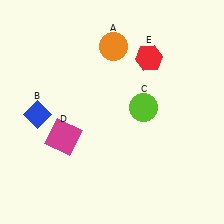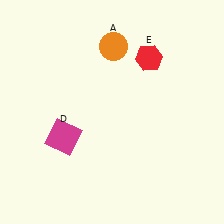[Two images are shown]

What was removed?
The lime circle (C), the blue diamond (B) were removed in Image 2.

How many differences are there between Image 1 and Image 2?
There are 2 differences between the two images.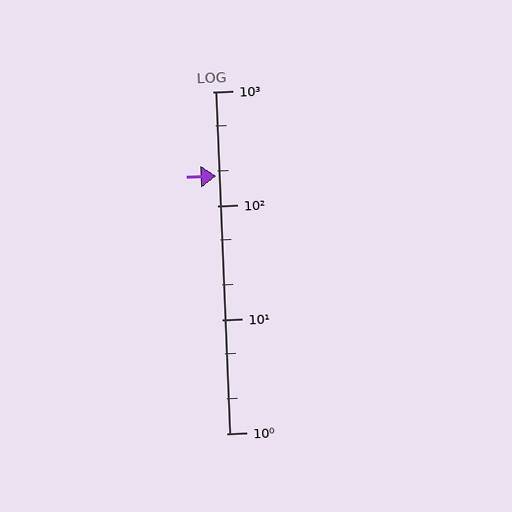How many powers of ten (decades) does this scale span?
The scale spans 3 decades, from 1 to 1000.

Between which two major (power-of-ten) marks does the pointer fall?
The pointer is between 100 and 1000.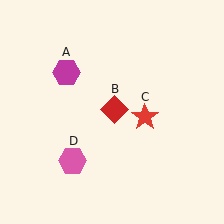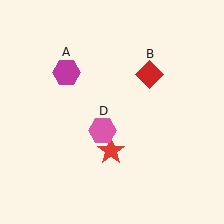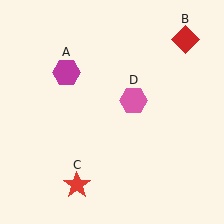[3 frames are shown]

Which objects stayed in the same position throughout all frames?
Magenta hexagon (object A) remained stationary.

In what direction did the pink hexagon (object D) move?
The pink hexagon (object D) moved up and to the right.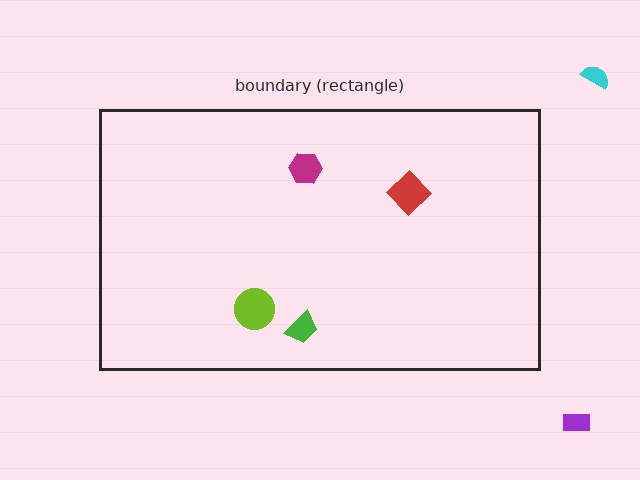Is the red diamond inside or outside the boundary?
Inside.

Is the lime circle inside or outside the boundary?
Inside.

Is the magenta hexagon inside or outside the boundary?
Inside.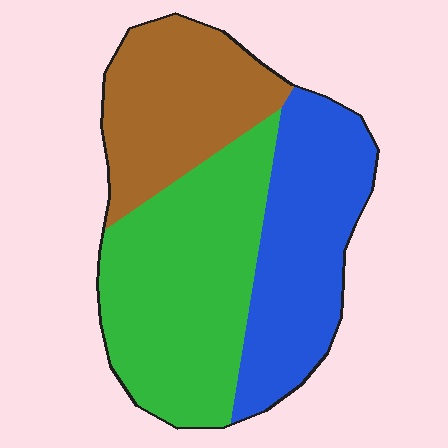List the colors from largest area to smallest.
From largest to smallest: green, blue, brown.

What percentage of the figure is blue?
Blue takes up about one third (1/3) of the figure.